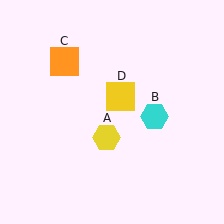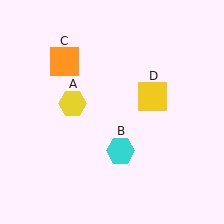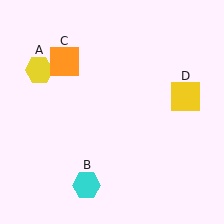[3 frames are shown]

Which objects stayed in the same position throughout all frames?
Orange square (object C) remained stationary.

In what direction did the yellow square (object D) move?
The yellow square (object D) moved right.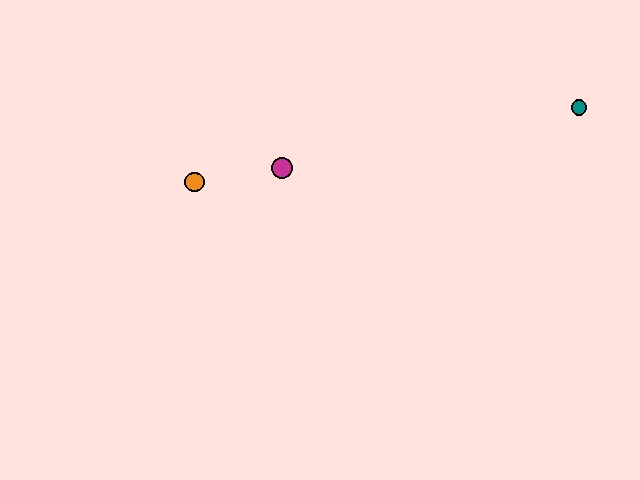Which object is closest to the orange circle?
The magenta circle is closest to the orange circle.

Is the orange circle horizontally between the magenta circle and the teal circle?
No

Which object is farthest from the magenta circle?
The teal circle is farthest from the magenta circle.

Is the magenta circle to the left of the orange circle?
No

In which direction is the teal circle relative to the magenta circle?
The teal circle is to the right of the magenta circle.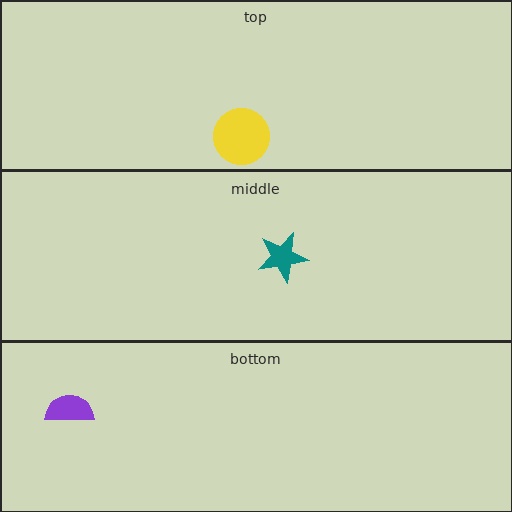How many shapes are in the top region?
1.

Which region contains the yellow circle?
The top region.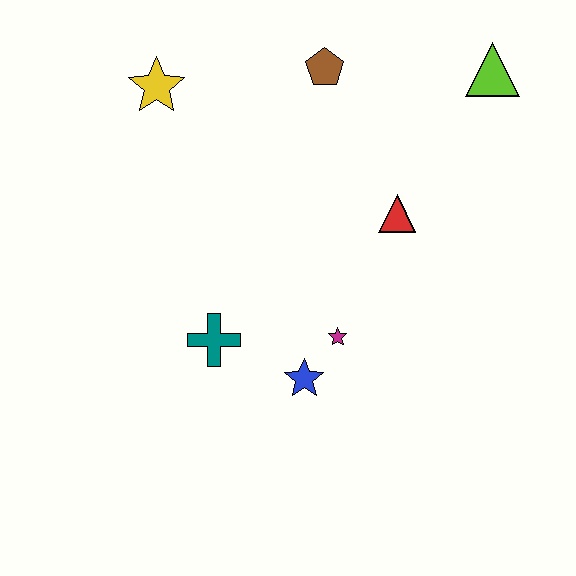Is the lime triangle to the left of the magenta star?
No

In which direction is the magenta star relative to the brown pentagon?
The magenta star is below the brown pentagon.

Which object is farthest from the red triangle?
The yellow star is farthest from the red triangle.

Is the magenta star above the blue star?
Yes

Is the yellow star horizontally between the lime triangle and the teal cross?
No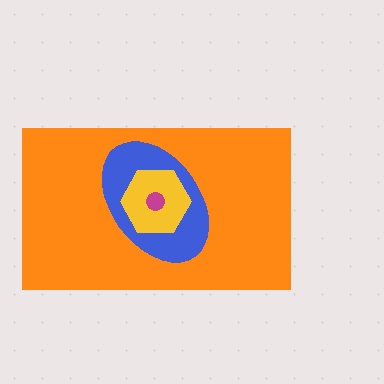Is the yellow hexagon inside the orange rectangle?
Yes.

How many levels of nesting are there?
4.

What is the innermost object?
The magenta circle.